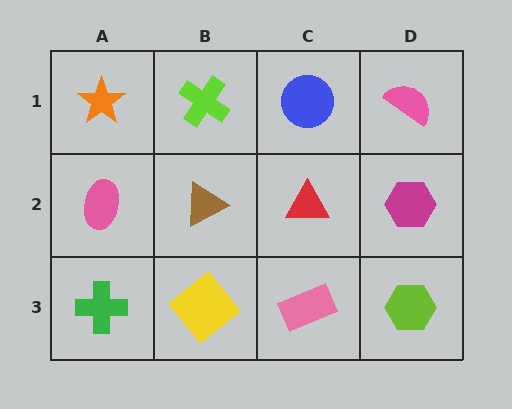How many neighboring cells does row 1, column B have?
3.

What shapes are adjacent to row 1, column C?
A red triangle (row 2, column C), a lime cross (row 1, column B), a pink semicircle (row 1, column D).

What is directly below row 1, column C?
A red triangle.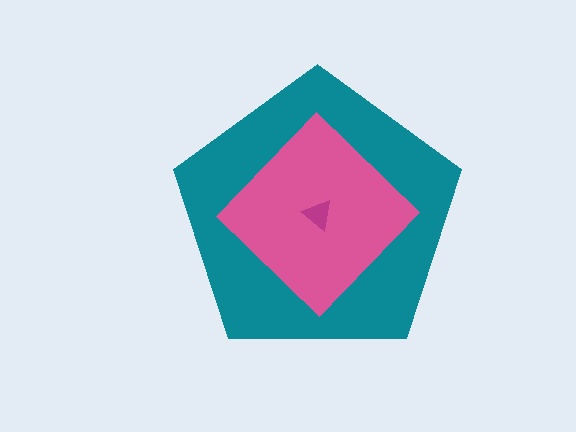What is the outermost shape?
The teal pentagon.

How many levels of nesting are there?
3.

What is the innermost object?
The magenta triangle.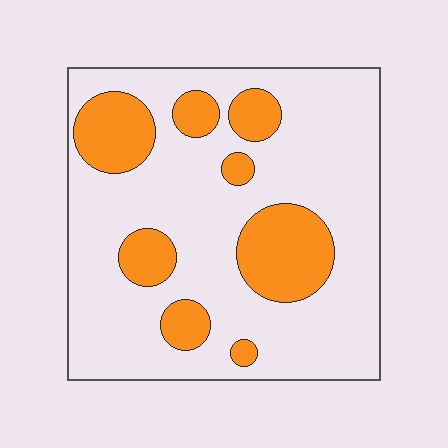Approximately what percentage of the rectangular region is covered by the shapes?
Approximately 25%.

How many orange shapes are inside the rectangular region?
8.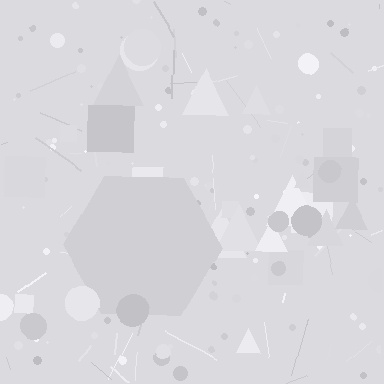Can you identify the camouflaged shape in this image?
The camouflaged shape is a hexagon.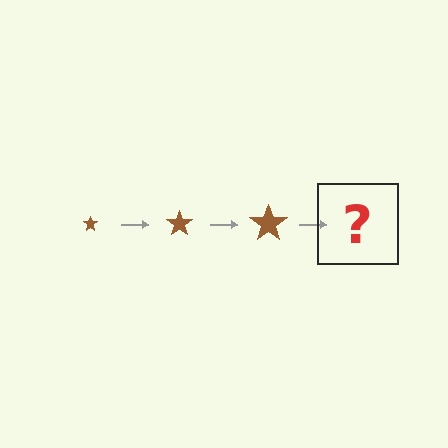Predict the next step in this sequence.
The next step is a brown star, larger than the previous one.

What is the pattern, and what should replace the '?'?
The pattern is that the star gets progressively larger each step. The '?' should be a brown star, larger than the previous one.